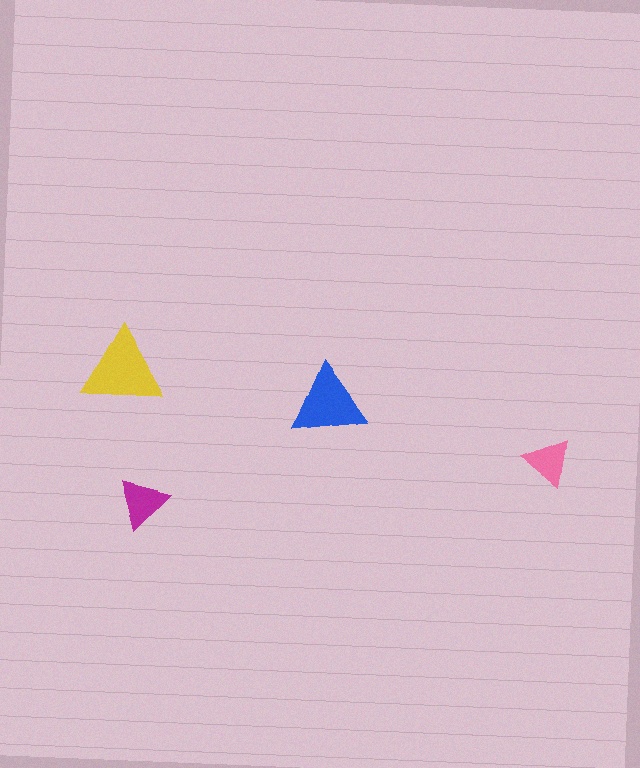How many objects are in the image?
There are 4 objects in the image.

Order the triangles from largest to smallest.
the yellow one, the blue one, the magenta one, the pink one.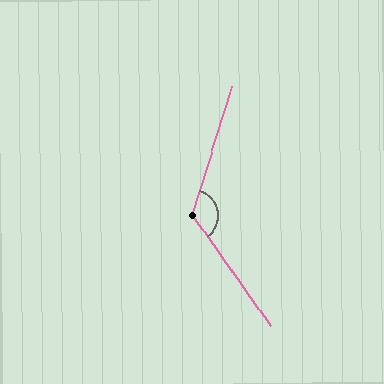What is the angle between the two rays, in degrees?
Approximately 128 degrees.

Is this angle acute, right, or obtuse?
It is obtuse.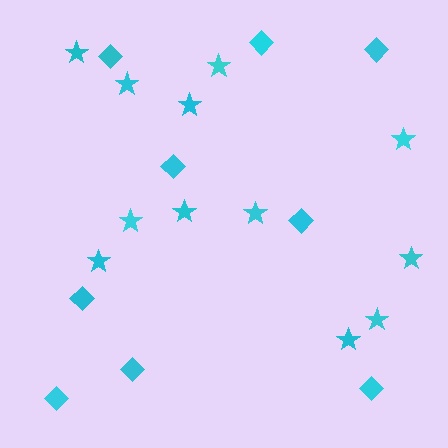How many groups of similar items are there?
There are 2 groups: one group of stars (12) and one group of diamonds (9).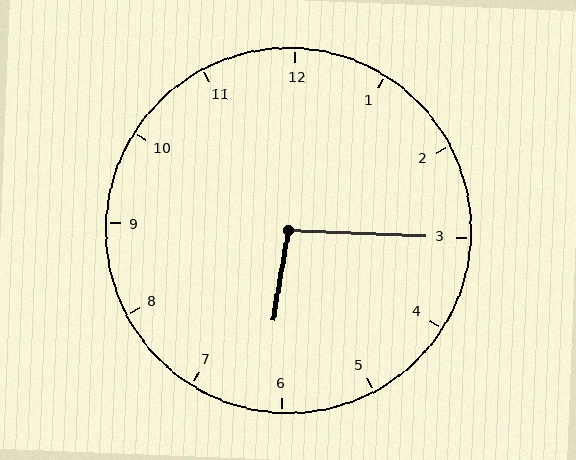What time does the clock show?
6:15.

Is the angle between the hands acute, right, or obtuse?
It is obtuse.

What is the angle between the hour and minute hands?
Approximately 98 degrees.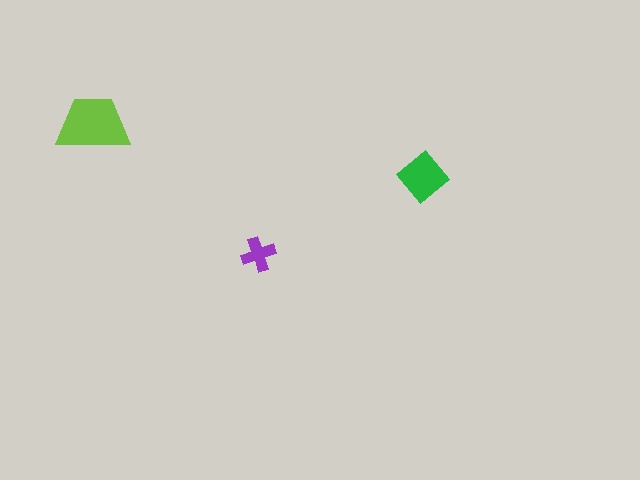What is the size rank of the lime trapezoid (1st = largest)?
1st.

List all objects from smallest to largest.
The purple cross, the green diamond, the lime trapezoid.